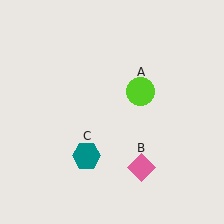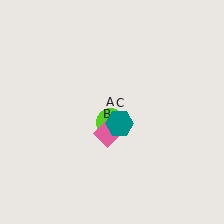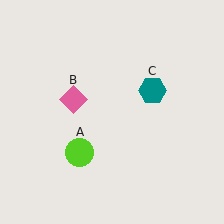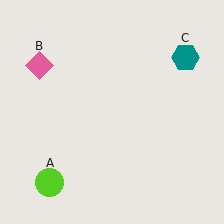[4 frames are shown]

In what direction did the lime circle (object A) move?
The lime circle (object A) moved down and to the left.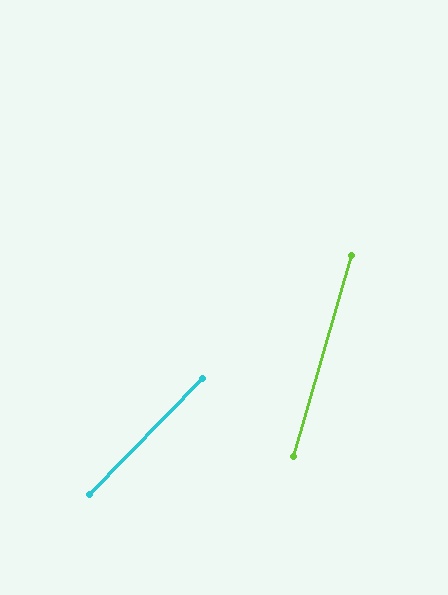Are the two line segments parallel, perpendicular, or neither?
Neither parallel nor perpendicular — they differ by about 28°.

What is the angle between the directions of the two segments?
Approximately 28 degrees.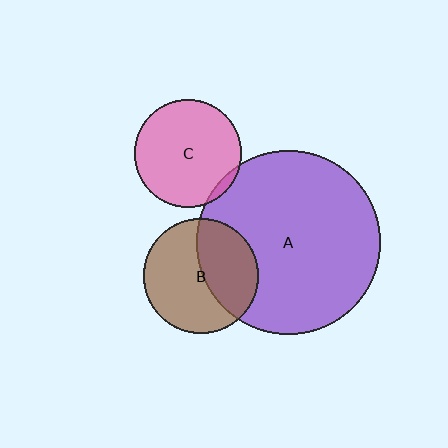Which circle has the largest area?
Circle A (purple).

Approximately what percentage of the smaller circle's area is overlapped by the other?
Approximately 5%.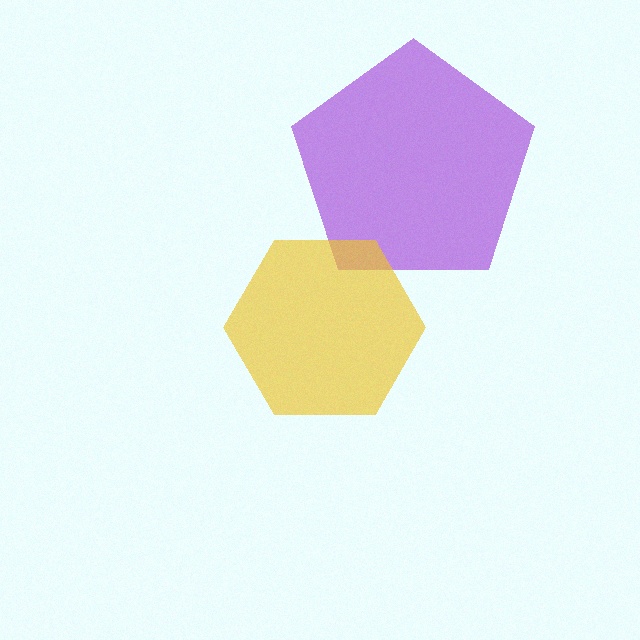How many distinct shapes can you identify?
There are 2 distinct shapes: a purple pentagon, a yellow hexagon.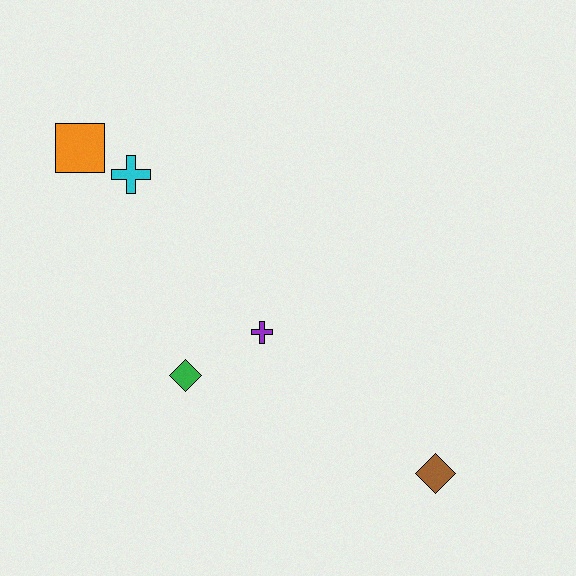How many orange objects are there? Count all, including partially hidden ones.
There is 1 orange object.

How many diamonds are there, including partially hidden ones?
There are 2 diamonds.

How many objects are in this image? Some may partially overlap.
There are 5 objects.